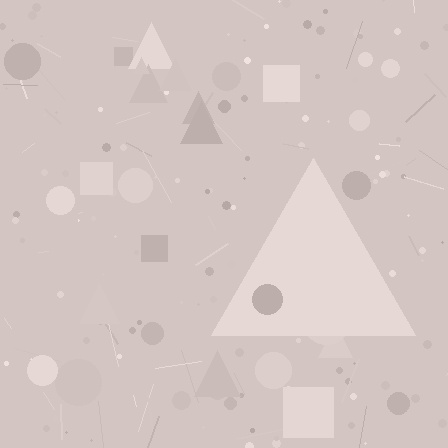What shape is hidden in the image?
A triangle is hidden in the image.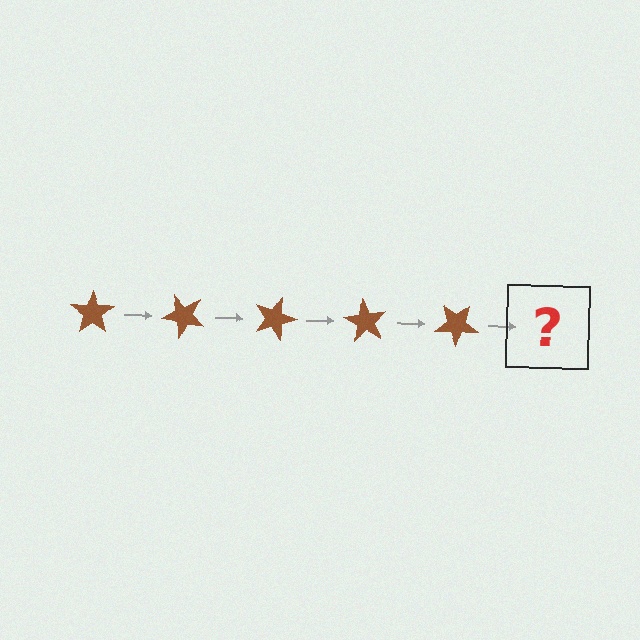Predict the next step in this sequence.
The next step is a brown star rotated 225 degrees.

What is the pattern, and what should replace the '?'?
The pattern is that the star rotates 45 degrees each step. The '?' should be a brown star rotated 225 degrees.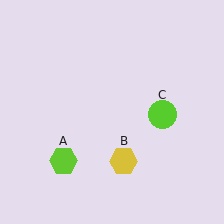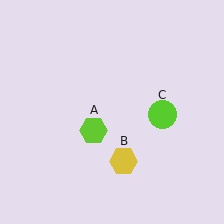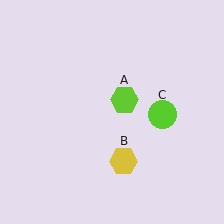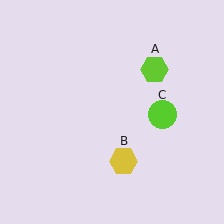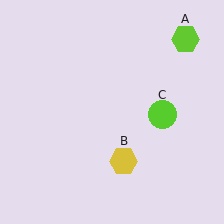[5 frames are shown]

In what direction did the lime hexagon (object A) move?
The lime hexagon (object A) moved up and to the right.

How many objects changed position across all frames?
1 object changed position: lime hexagon (object A).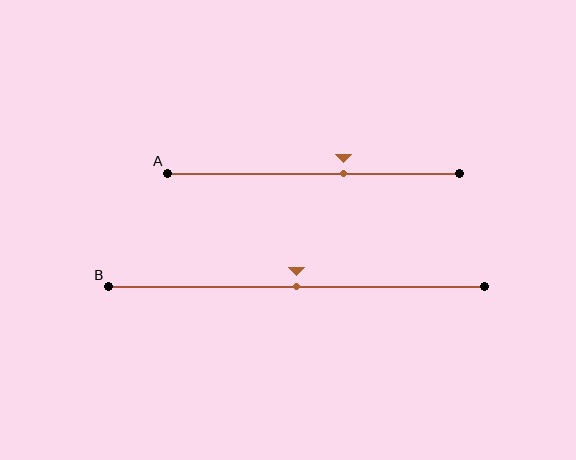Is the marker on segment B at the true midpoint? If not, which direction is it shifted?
Yes, the marker on segment B is at the true midpoint.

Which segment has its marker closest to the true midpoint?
Segment B has its marker closest to the true midpoint.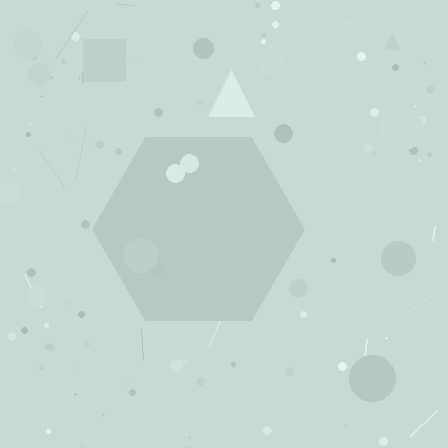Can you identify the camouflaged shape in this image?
The camouflaged shape is a hexagon.